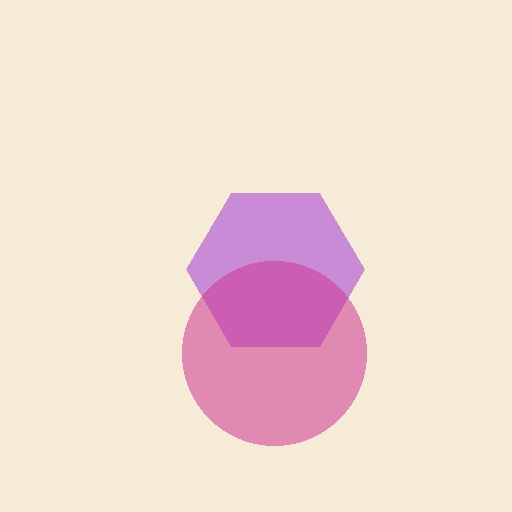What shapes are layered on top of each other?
The layered shapes are: a purple hexagon, a magenta circle.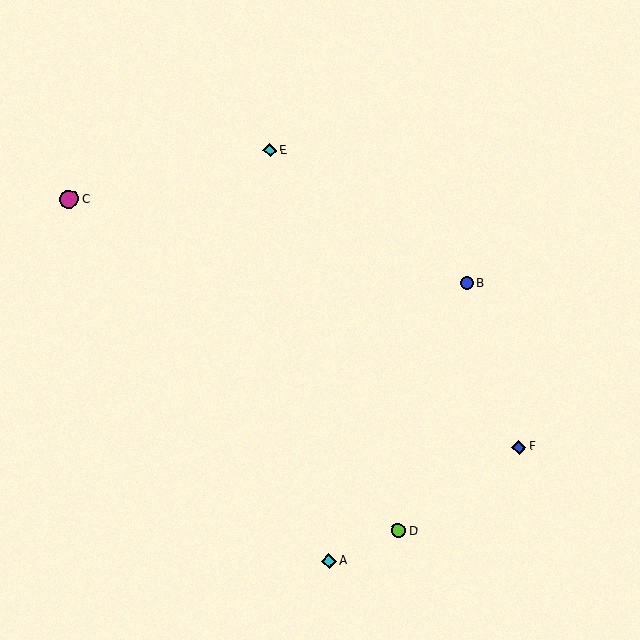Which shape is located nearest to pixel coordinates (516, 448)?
The blue diamond (labeled F) at (519, 447) is nearest to that location.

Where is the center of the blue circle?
The center of the blue circle is at (467, 283).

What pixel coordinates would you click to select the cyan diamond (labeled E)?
Click at (270, 151) to select the cyan diamond E.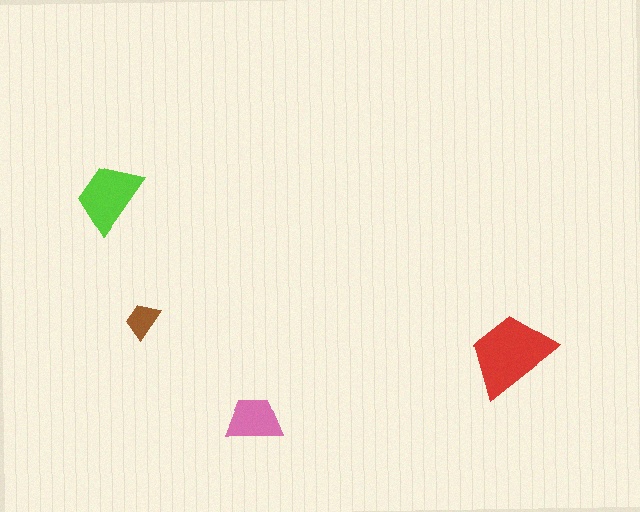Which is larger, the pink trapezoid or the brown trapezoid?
The pink one.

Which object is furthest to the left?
The lime trapezoid is leftmost.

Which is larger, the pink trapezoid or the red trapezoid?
The red one.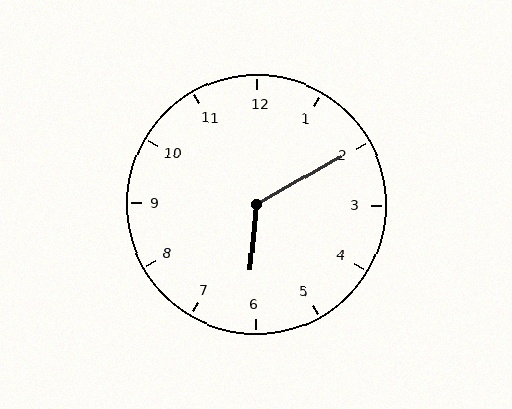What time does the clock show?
6:10.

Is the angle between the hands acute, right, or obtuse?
It is obtuse.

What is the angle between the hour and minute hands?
Approximately 125 degrees.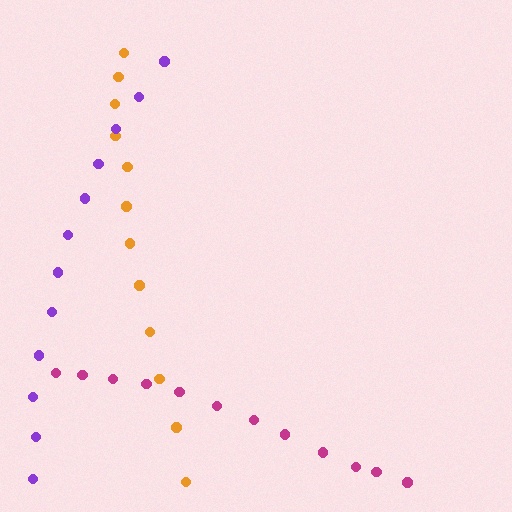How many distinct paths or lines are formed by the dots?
There are 3 distinct paths.